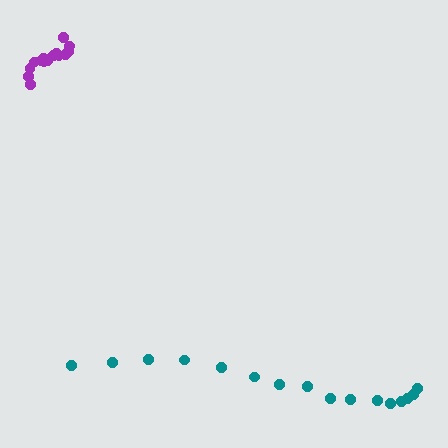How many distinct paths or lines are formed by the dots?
There are 2 distinct paths.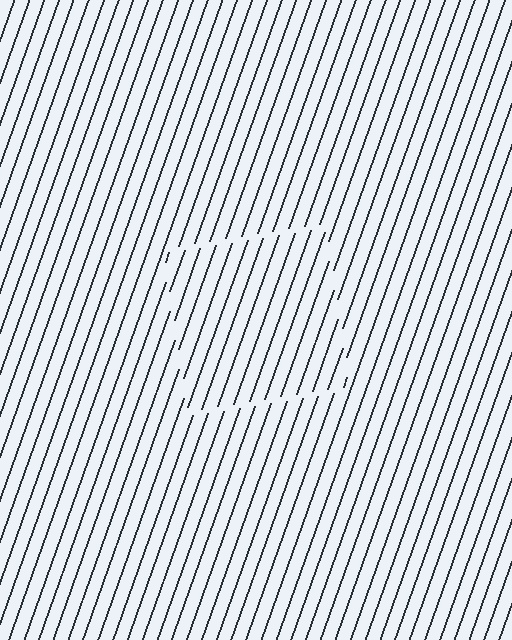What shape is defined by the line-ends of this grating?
An illusory square. The interior of the shape contains the same grating, shifted by half a period — the contour is defined by the phase discontinuity where line-ends from the inner and outer gratings abut.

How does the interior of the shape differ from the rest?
The interior of the shape contains the same grating, shifted by half a period — the contour is defined by the phase discontinuity where line-ends from the inner and outer gratings abut.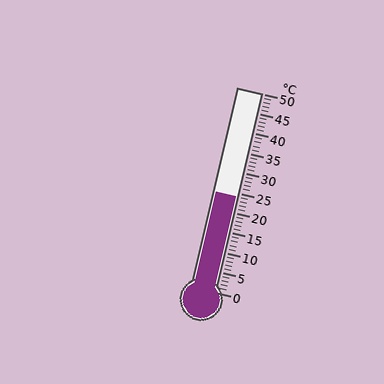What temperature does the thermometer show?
The thermometer shows approximately 24°C.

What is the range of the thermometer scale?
The thermometer scale ranges from 0°C to 50°C.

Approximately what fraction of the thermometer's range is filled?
The thermometer is filled to approximately 50% of its range.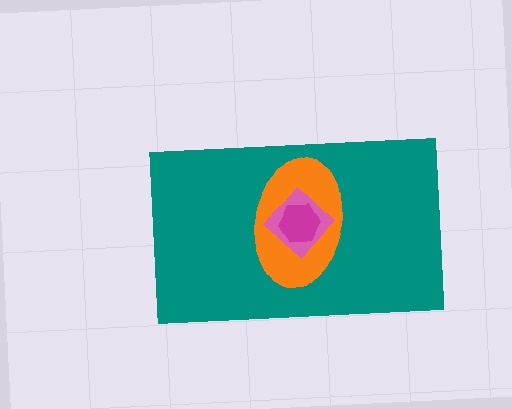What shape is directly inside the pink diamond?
The magenta hexagon.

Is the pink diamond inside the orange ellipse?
Yes.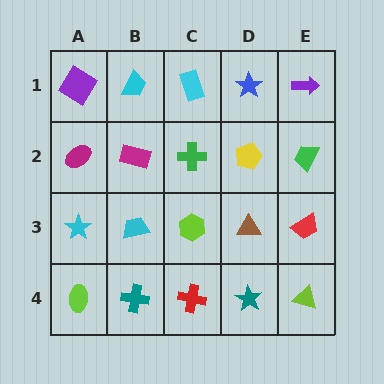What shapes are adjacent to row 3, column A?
A magenta ellipse (row 2, column A), a lime ellipse (row 4, column A), a cyan trapezoid (row 3, column B).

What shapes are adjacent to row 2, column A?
A purple diamond (row 1, column A), a cyan star (row 3, column A), a magenta rectangle (row 2, column B).